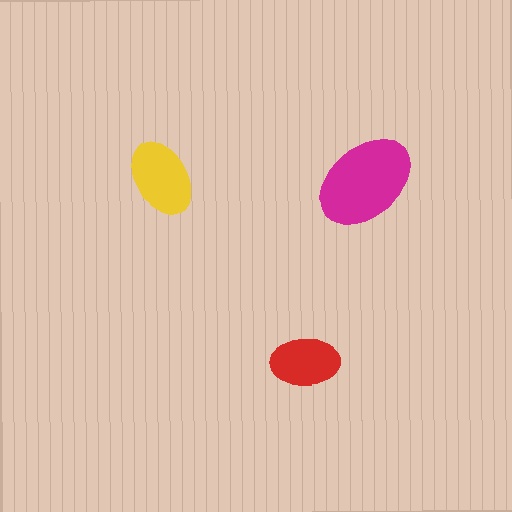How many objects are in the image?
There are 3 objects in the image.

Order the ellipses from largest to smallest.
the magenta one, the yellow one, the red one.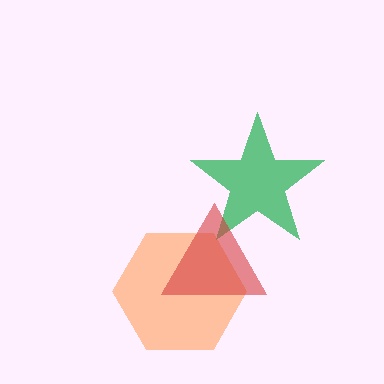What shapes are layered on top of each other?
The layered shapes are: a green star, an orange hexagon, a red triangle.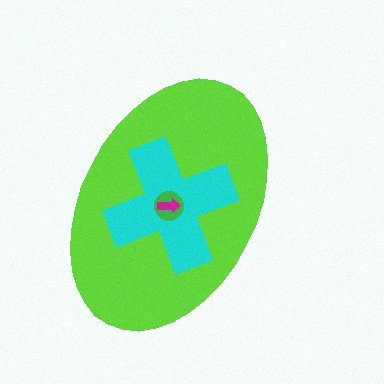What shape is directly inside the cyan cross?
The green circle.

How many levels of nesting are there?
4.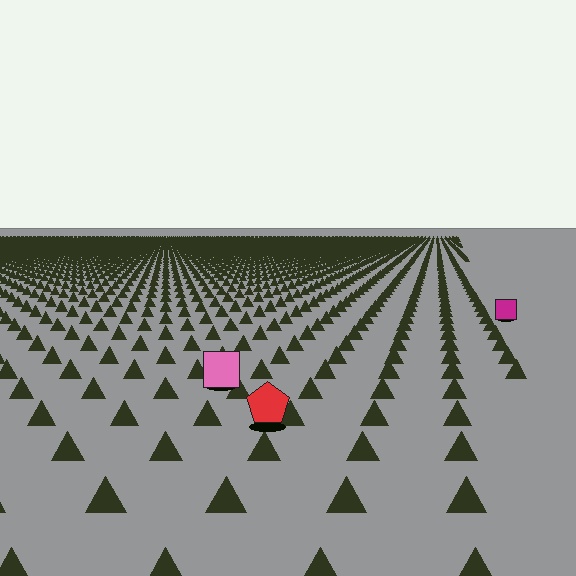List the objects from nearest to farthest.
From nearest to farthest: the red pentagon, the pink square, the magenta square.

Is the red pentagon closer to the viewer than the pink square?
Yes. The red pentagon is closer — you can tell from the texture gradient: the ground texture is coarser near it.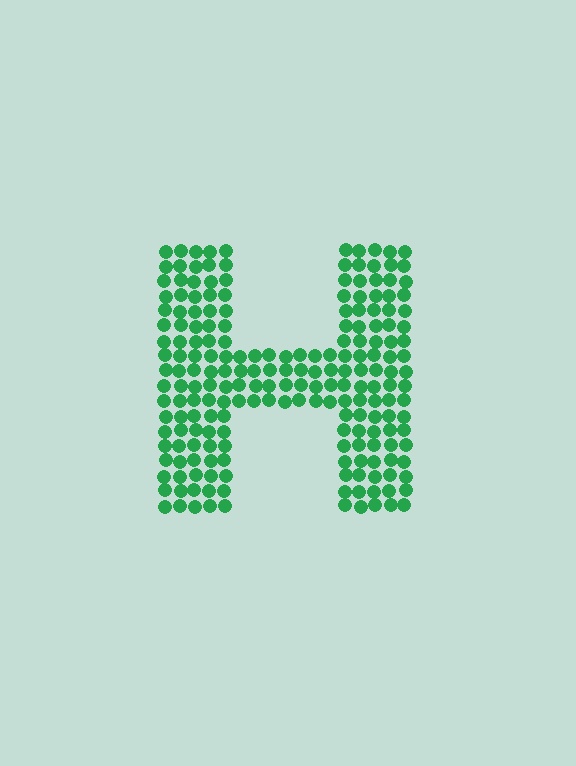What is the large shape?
The large shape is the letter H.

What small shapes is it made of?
It is made of small circles.